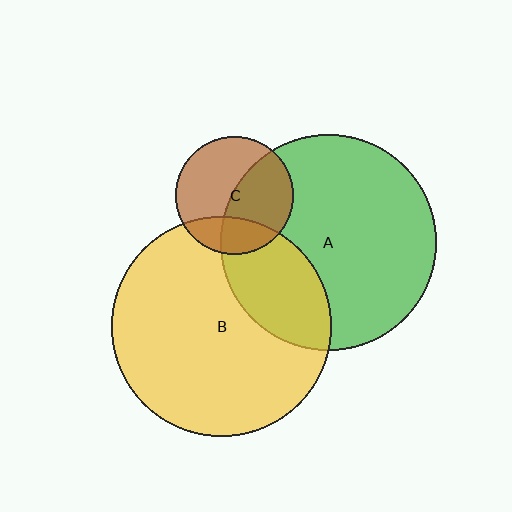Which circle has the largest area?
Circle B (yellow).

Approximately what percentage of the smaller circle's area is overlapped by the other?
Approximately 50%.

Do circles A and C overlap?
Yes.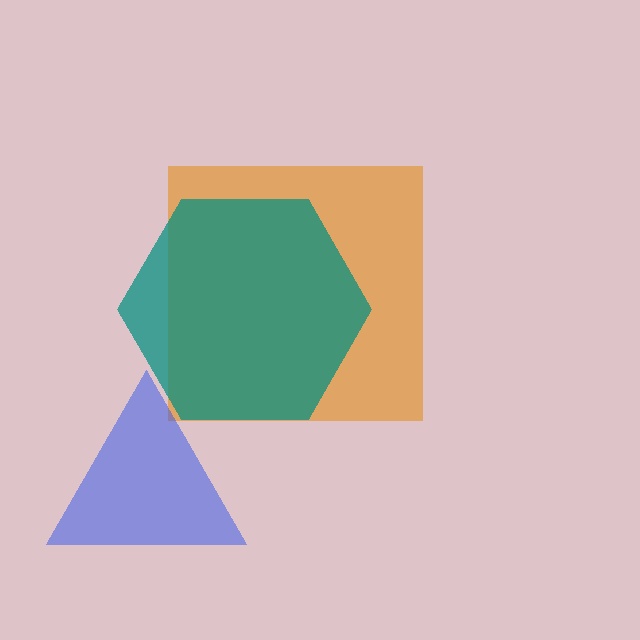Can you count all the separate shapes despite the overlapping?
Yes, there are 3 separate shapes.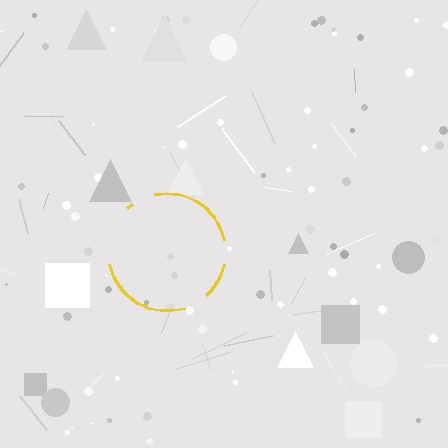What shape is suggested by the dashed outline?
The dashed outline suggests a circle.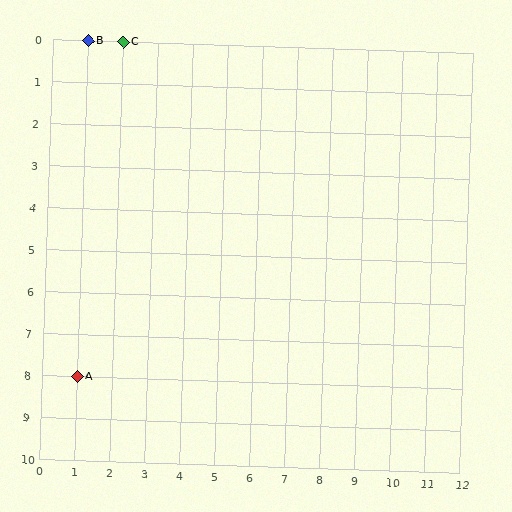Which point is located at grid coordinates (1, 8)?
Point A is at (1, 8).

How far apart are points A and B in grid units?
Points A and B are 8 rows apart.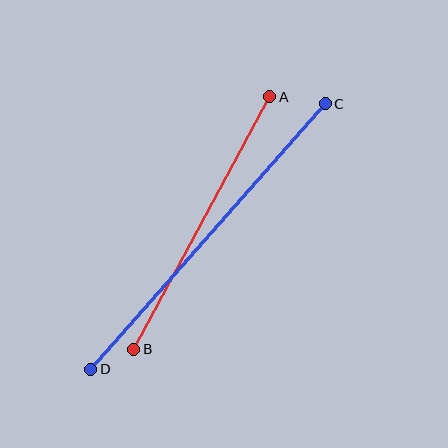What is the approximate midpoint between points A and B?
The midpoint is at approximately (202, 223) pixels.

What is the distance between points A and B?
The distance is approximately 287 pixels.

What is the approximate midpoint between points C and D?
The midpoint is at approximately (208, 236) pixels.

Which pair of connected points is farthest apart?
Points C and D are farthest apart.